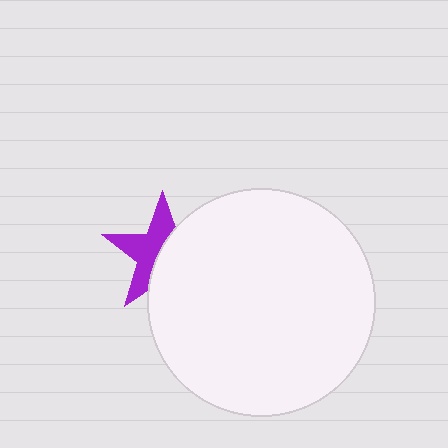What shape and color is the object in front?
The object in front is a white circle.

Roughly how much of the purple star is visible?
About half of it is visible (roughly 51%).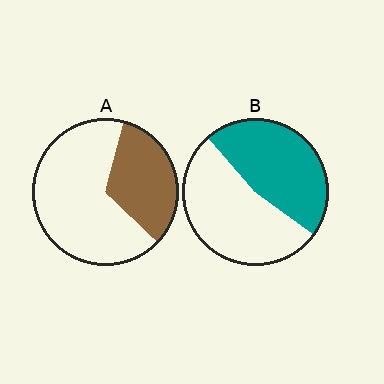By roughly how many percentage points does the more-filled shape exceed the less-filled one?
By roughly 15 percentage points (B over A).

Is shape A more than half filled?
No.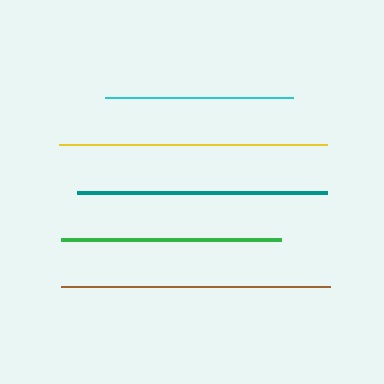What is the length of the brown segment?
The brown segment is approximately 269 pixels long.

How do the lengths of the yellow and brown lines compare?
The yellow and brown lines are approximately the same length.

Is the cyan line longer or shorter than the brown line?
The brown line is longer than the cyan line.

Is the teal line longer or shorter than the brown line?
The brown line is longer than the teal line.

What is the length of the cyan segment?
The cyan segment is approximately 188 pixels long.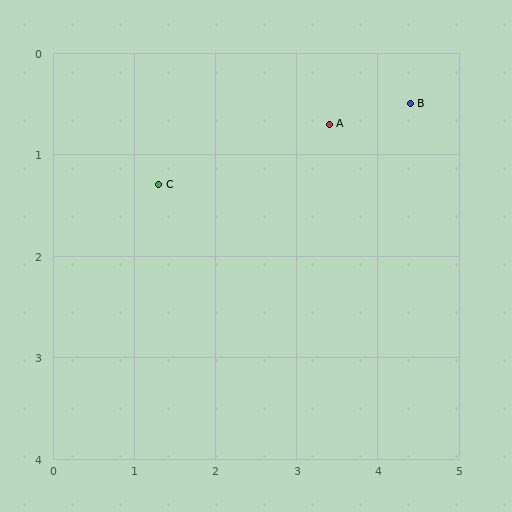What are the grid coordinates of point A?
Point A is at approximately (3.4, 0.7).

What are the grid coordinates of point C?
Point C is at approximately (1.3, 1.3).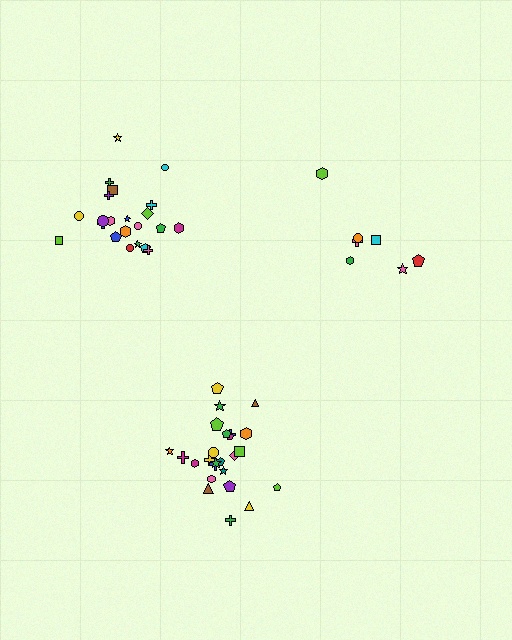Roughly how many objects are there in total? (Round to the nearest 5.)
Roughly 55 objects in total.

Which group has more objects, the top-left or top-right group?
The top-left group.